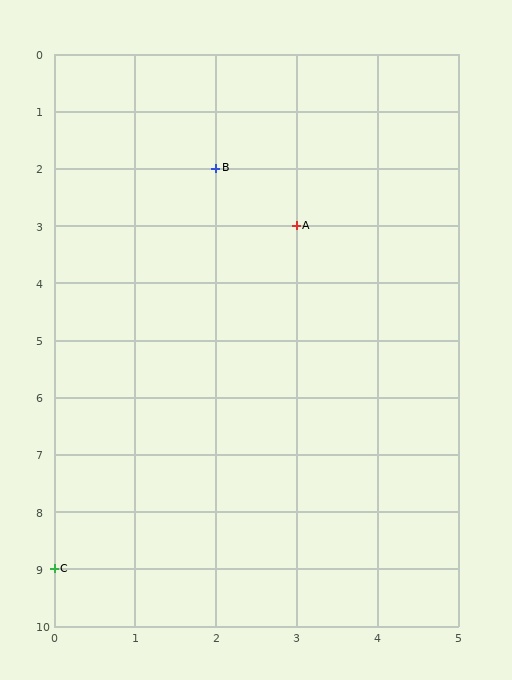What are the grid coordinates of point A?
Point A is at grid coordinates (3, 3).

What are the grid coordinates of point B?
Point B is at grid coordinates (2, 2).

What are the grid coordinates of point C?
Point C is at grid coordinates (0, 9).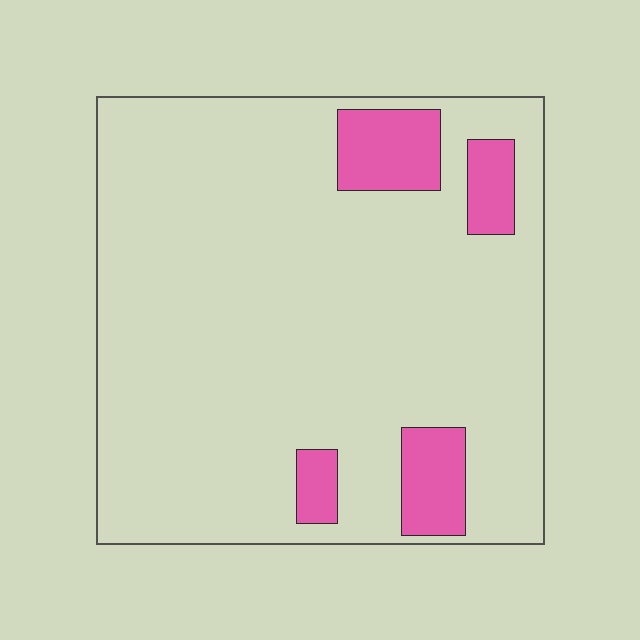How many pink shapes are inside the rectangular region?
4.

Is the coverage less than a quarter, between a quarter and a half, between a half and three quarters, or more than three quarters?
Less than a quarter.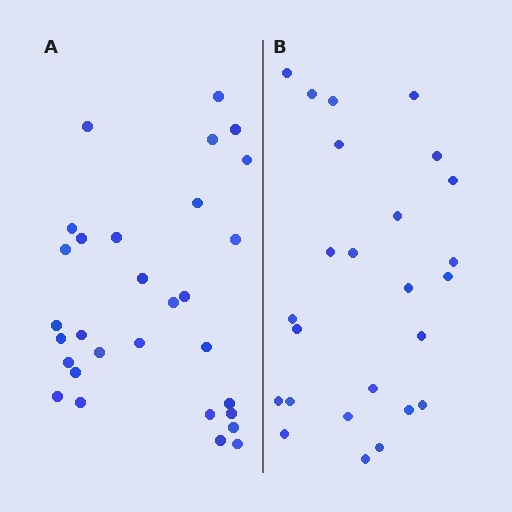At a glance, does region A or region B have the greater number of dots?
Region A (the left region) has more dots.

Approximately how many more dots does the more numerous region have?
Region A has about 5 more dots than region B.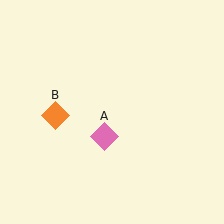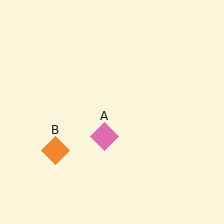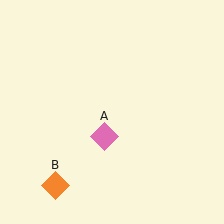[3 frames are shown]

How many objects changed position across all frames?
1 object changed position: orange diamond (object B).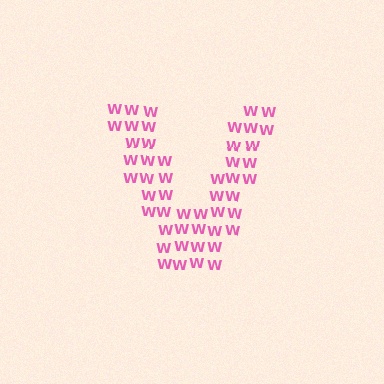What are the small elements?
The small elements are letter W's.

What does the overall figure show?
The overall figure shows the letter V.